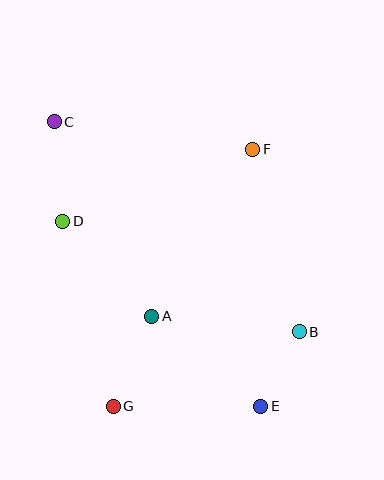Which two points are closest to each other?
Points B and E are closest to each other.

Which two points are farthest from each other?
Points C and E are farthest from each other.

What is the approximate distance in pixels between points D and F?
The distance between D and F is approximately 203 pixels.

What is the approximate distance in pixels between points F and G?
The distance between F and G is approximately 292 pixels.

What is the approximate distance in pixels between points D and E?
The distance between D and E is approximately 271 pixels.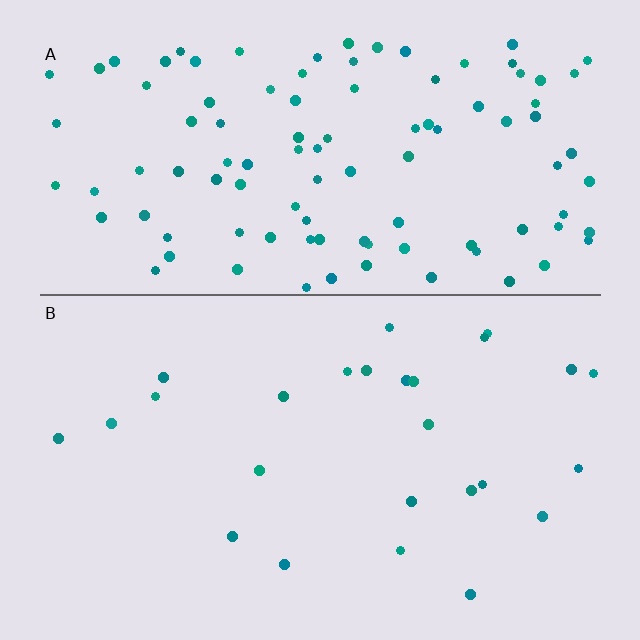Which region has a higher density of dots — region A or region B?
A (the top).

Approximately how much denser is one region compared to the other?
Approximately 4.0× — region A over region B.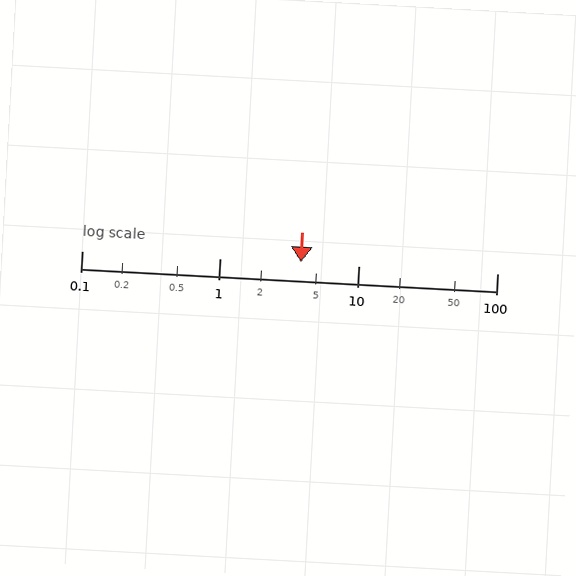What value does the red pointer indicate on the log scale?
The pointer indicates approximately 3.8.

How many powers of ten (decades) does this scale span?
The scale spans 3 decades, from 0.1 to 100.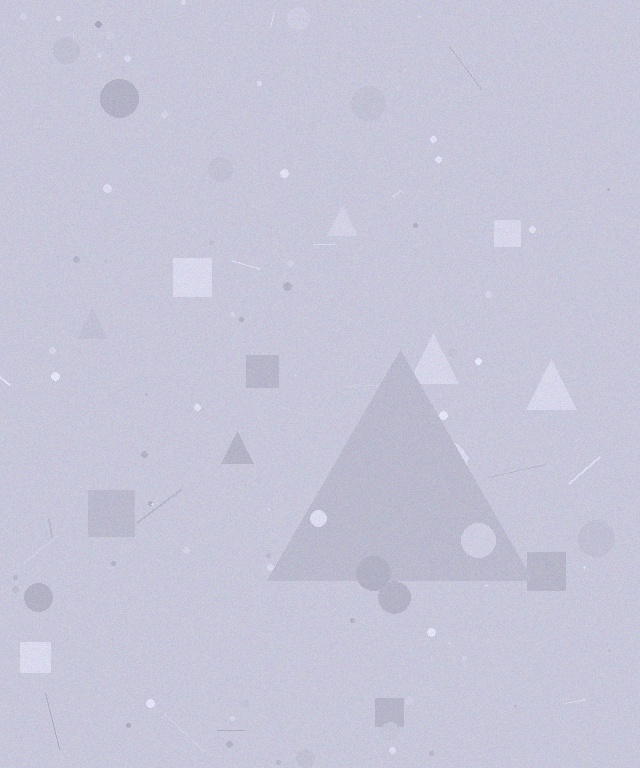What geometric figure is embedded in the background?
A triangle is embedded in the background.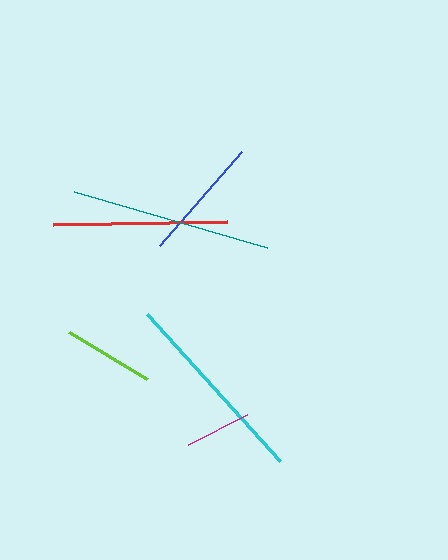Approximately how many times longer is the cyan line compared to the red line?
The cyan line is approximately 1.1 times the length of the red line.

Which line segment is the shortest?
The magenta line is the shortest at approximately 66 pixels.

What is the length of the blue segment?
The blue segment is approximately 124 pixels long.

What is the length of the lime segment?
The lime segment is approximately 91 pixels long.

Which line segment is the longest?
The teal line is the longest at approximately 201 pixels.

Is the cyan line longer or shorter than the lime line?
The cyan line is longer than the lime line.